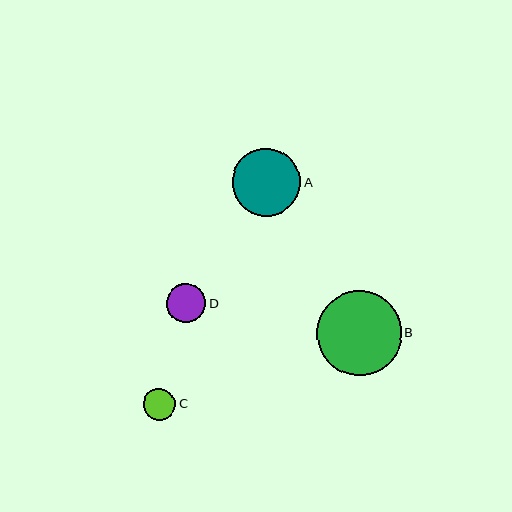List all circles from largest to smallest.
From largest to smallest: B, A, D, C.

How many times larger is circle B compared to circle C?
Circle B is approximately 2.6 times the size of circle C.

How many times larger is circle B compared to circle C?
Circle B is approximately 2.6 times the size of circle C.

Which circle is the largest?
Circle B is the largest with a size of approximately 85 pixels.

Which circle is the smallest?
Circle C is the smallest with a size of approximately 32 pixels.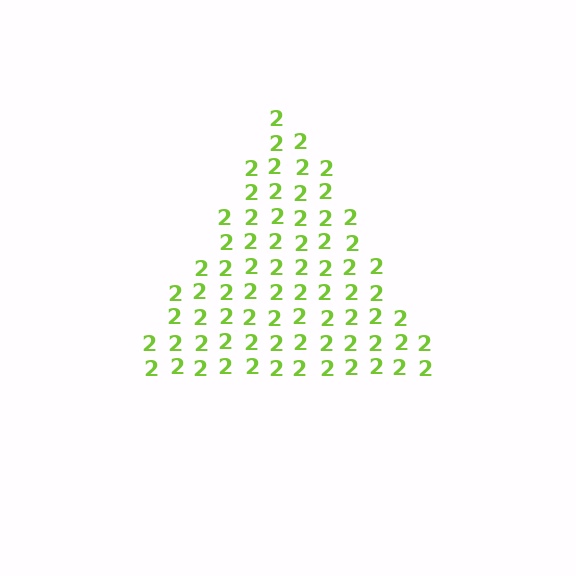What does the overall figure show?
The overall figure shows a triangle.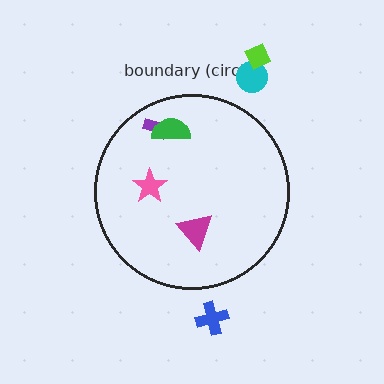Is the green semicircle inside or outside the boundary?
Inside.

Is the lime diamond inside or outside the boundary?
Outside.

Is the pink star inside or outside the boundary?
Inside.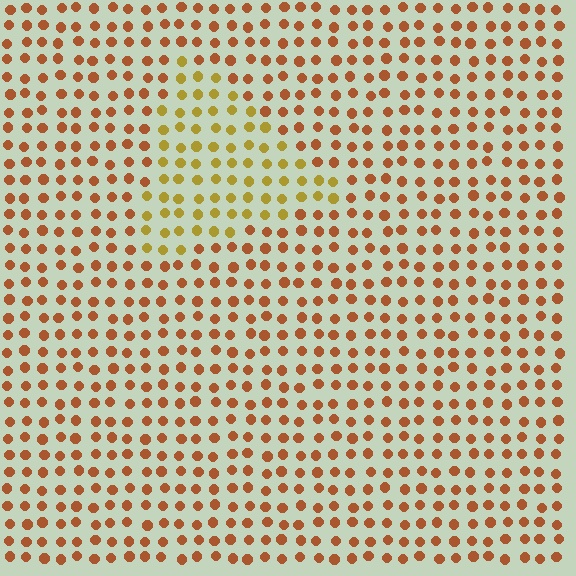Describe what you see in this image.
The image is filled with small brown elements in a uniform arrangement. A triangle-shaped region is visible where the elements are tinted to a slightly different hue, forming a subtle color boundary.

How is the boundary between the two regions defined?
The boundary is defined purely by a slight shift in hue (about 32 degrees). Spacing, size, and orientation are identical on both sides.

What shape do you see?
I see a triangle.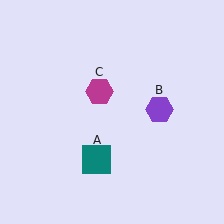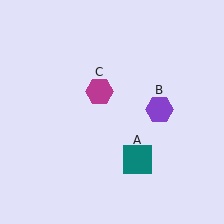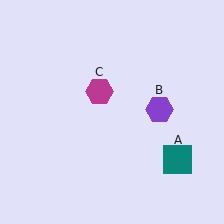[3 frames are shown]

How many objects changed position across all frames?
1 object changed position: teal square (object A).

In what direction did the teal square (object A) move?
The teal square (object A) moved right.